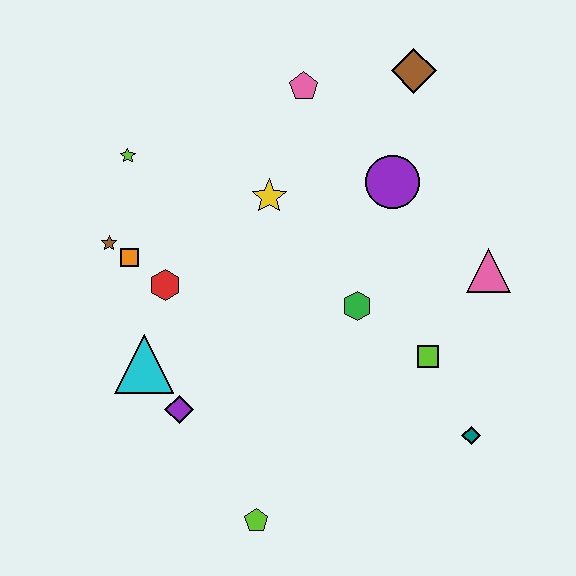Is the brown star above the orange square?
Yes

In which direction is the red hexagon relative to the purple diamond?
The red hexagon is above the purple diamond.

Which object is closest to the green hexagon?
The lime square is closest to the green hexagon.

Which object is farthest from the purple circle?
The lime pentagon is farthest from the purple circle.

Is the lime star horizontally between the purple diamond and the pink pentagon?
No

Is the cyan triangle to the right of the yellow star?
No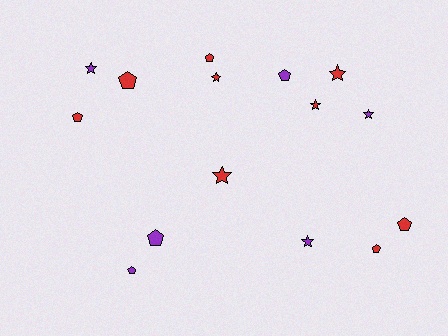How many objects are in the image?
There are 15 objects.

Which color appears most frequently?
Red, with 9 objects.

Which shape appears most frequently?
Pentagon, with 8 objects.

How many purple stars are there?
There are 3 purple stars.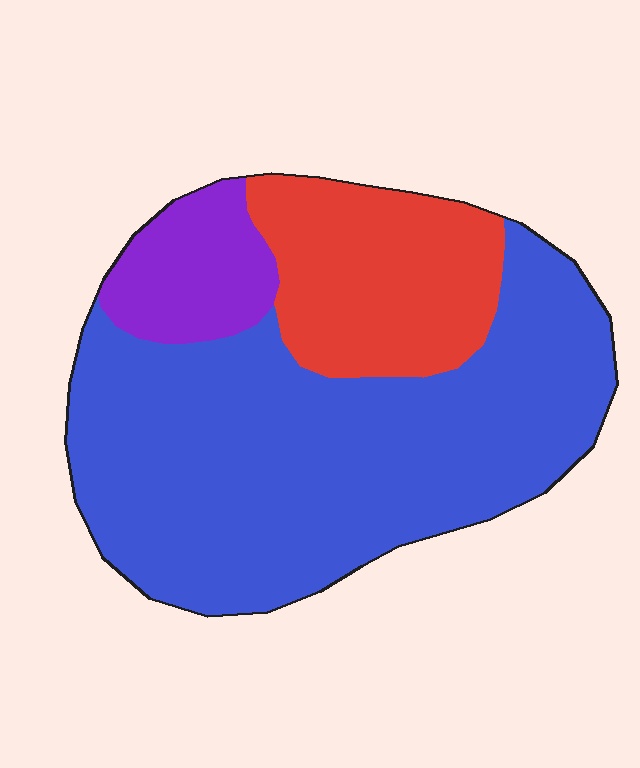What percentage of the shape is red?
Red covers about 25% of the shape.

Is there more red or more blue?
Blue.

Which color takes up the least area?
Purple, at roughly 10%.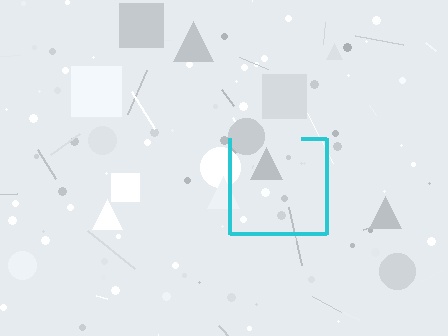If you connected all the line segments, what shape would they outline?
They would outline a square.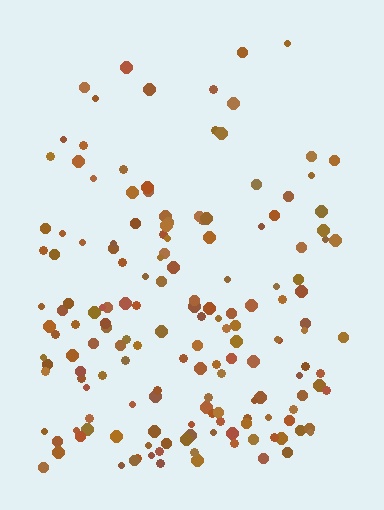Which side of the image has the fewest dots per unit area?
The top.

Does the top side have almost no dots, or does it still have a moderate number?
Still a moderate number, just noticeably fewer than the bottom.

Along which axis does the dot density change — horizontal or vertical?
Vertical.